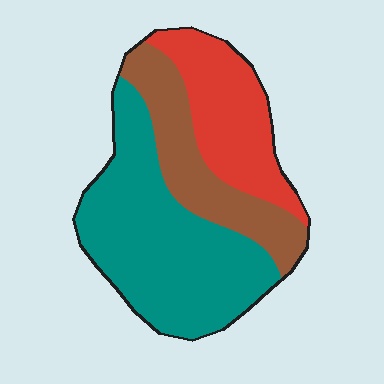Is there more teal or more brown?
Teal.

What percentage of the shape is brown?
Brown takes up between a sixth and a third of the shape.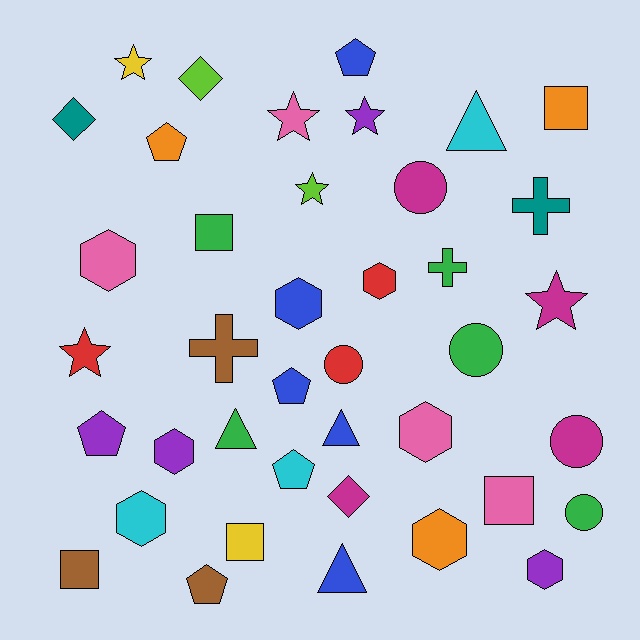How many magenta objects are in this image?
There are 4 magenta objects.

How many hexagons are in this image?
There are 8 hexagons.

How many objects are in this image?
There are 40 objects.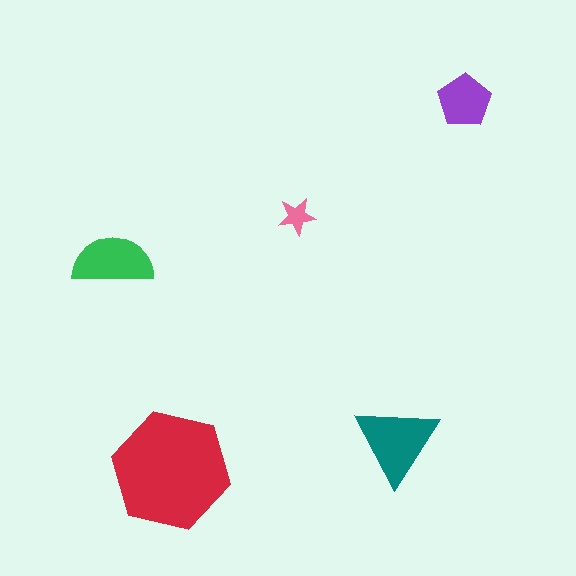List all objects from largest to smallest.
The red hexagon, the teal triangle, the green semicircle, the purple pentagon, the pink star.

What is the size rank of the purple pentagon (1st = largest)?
4th.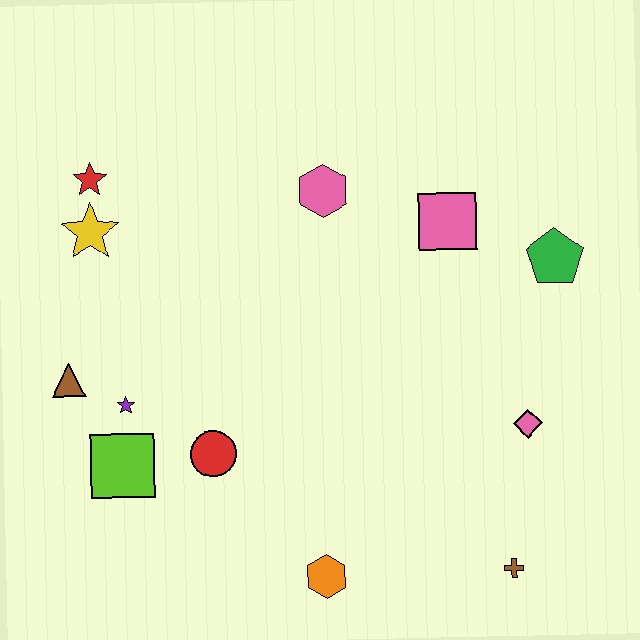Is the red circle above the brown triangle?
No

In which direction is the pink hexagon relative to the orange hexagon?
The pink hexagon is above the orange hexagon.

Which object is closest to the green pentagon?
The pink square is closest to the green pentagon.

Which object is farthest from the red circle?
The green pentagon is farthest from the red circle.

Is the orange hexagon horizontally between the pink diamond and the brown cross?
No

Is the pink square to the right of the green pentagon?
No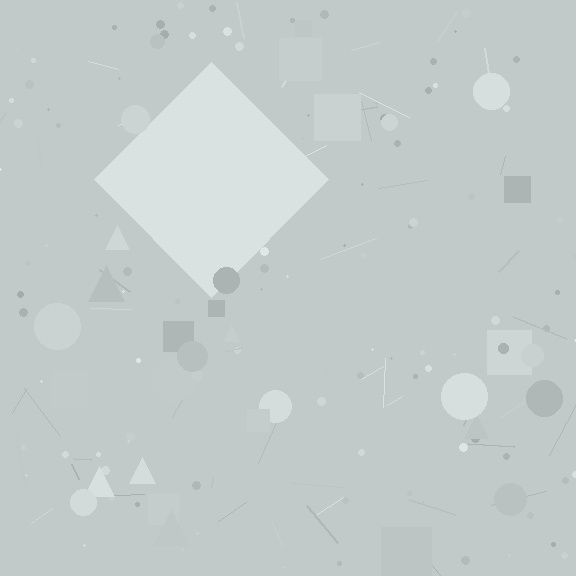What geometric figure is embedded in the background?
A diamond is embedded in the background.